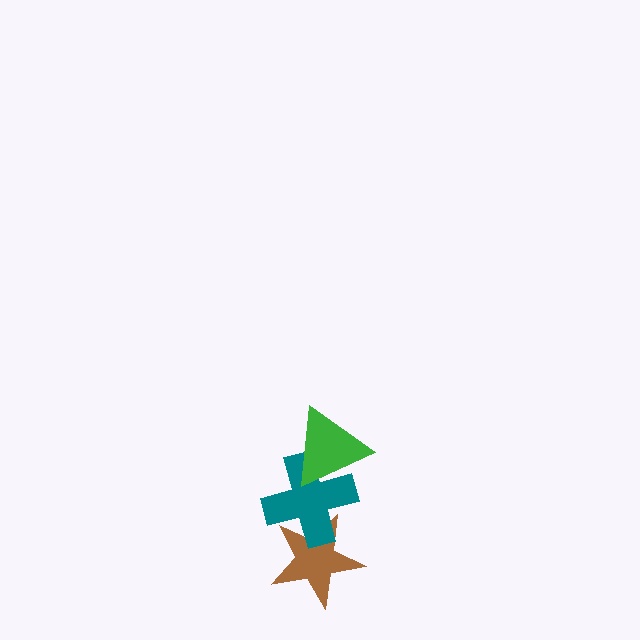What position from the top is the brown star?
The brown star is 3rd from the top.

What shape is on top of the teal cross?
The green triangle is on top of the teal cross.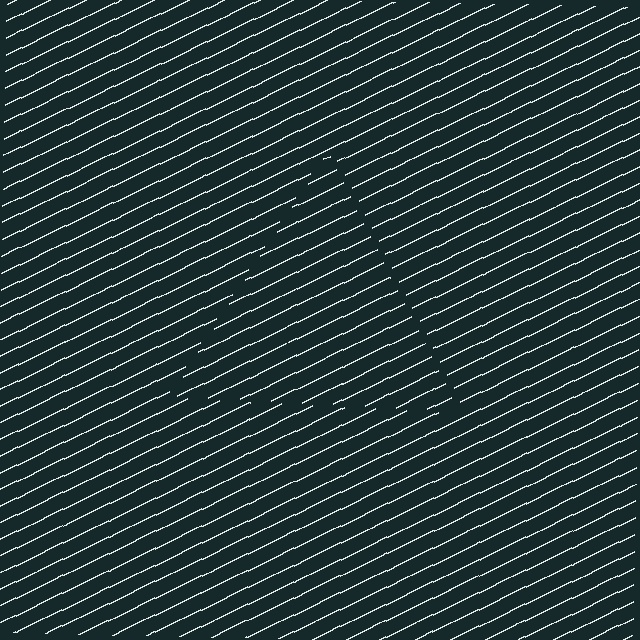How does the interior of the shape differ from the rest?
The interior of the shape contains the same grating, shifted by half a period — the contour is defined by the phase discontinuity where line-ends from the inner and outer gratings abut.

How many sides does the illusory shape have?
3 sides — the line-ends trace a triangle.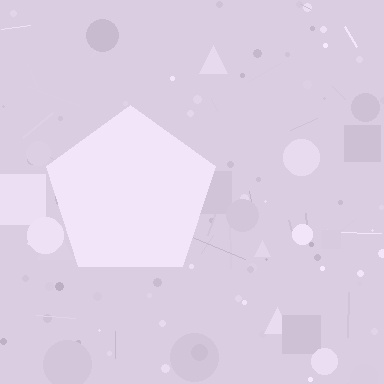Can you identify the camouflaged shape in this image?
The camouflaged shape is a pentagon.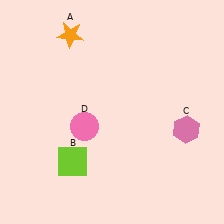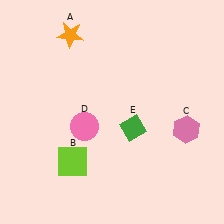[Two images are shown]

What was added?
A green diamond (E) was added in Image 2.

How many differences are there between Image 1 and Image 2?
There is 1 difference between the two images.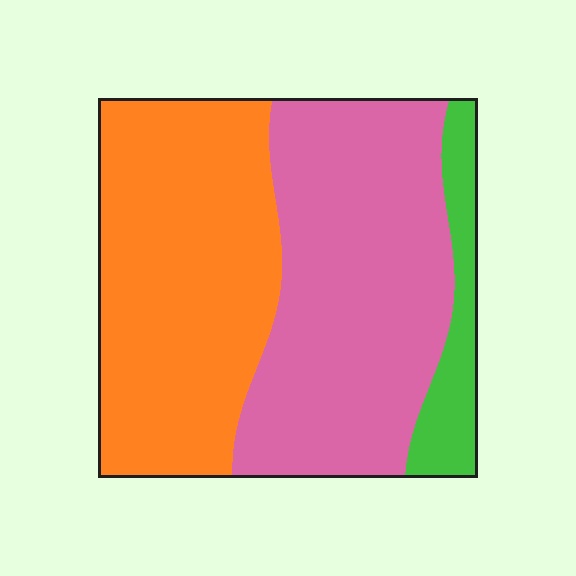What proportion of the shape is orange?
Orange covers about 45% of the shape.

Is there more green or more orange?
Orange.